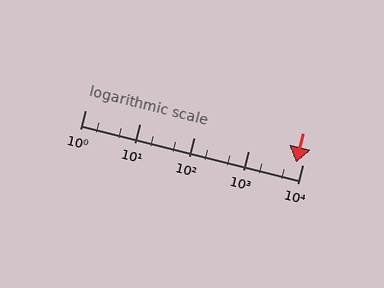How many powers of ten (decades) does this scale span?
The scale spans 4 decades, from 1 to 10000.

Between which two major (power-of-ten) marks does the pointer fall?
The pointer is between 1000 and 10000.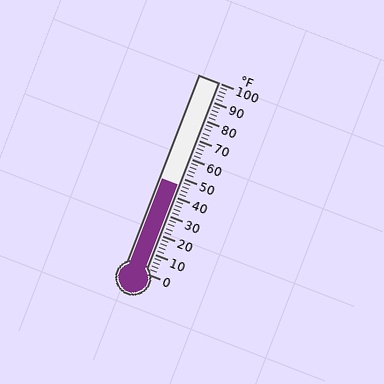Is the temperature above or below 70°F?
The temperature is below 70°F.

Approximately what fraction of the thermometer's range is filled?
The thermometer is filled to approximately 45% of its range.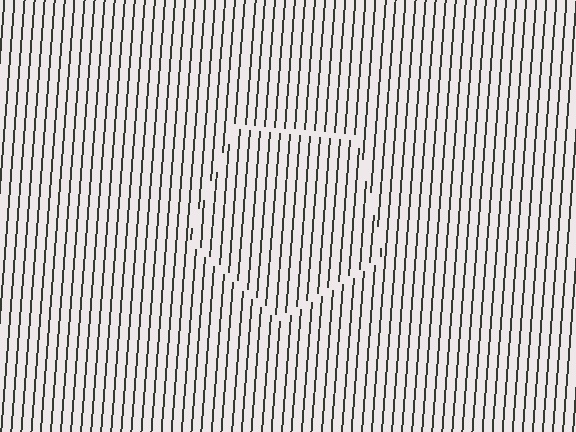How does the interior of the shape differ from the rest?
The interior of the shape contains the same grating, shifted by half a period — the contour is defined by the phase discontinuity where line-ends from the inner and outer gratings abut.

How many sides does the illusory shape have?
5 sides — the line-ends trace a pentagon.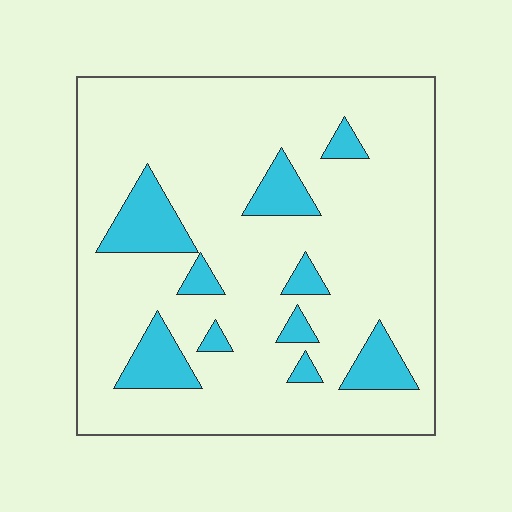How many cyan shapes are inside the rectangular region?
10.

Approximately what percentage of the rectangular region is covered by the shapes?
Approximately 15%.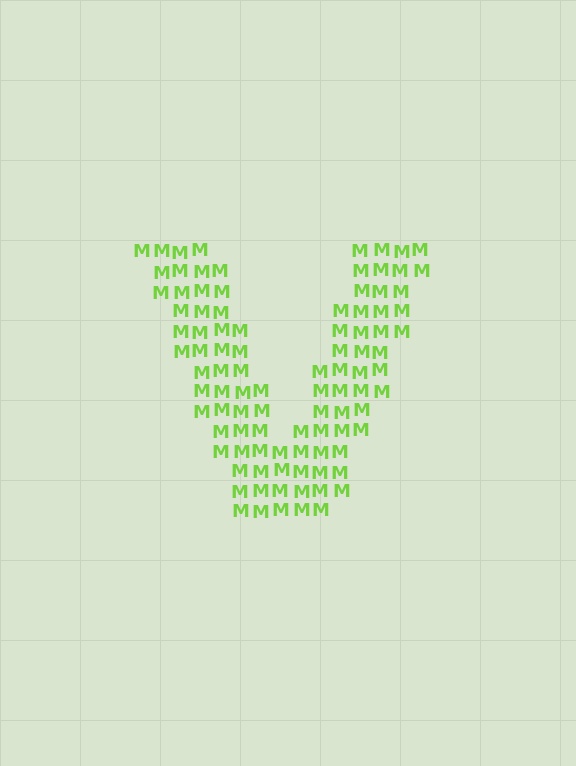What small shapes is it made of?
It is made of small letter M's.